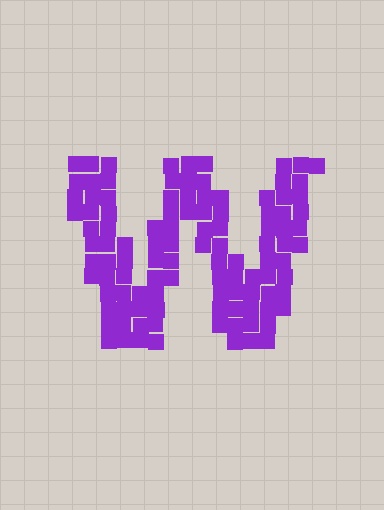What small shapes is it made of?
It is made of small squares.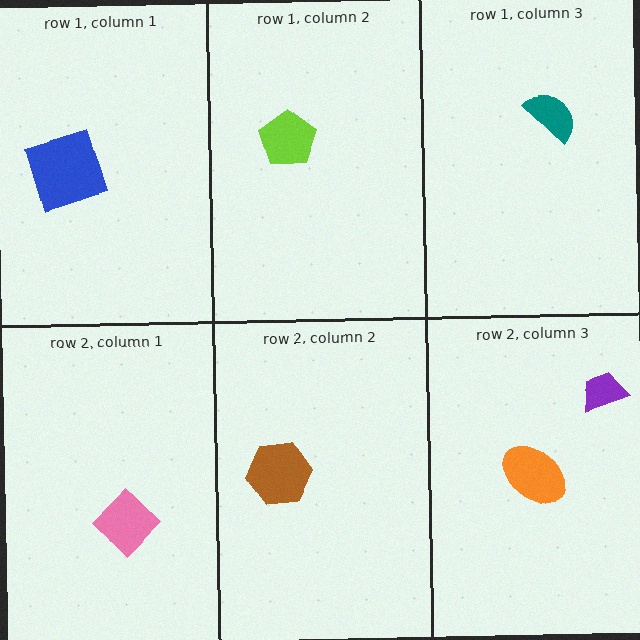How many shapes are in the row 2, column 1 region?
1.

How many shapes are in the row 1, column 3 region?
1.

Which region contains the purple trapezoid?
The row 2, column 3 region.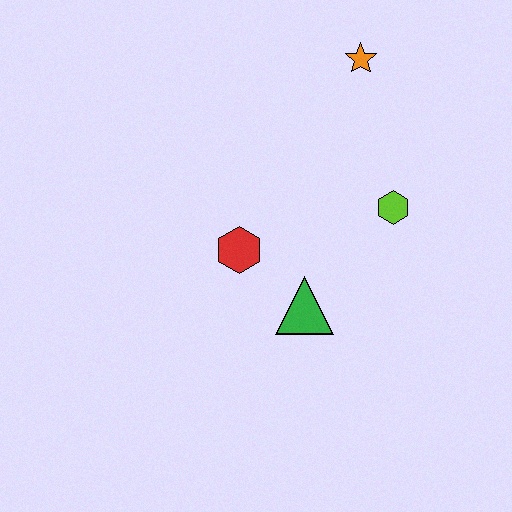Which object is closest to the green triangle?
The red hexagon is closest to the green triangle.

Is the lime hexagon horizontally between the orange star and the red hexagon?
No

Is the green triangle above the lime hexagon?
No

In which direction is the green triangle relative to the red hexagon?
The green triangle is to the right of the red hexagon.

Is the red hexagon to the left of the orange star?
Yes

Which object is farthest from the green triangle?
The orange star is farthest from the green triangle.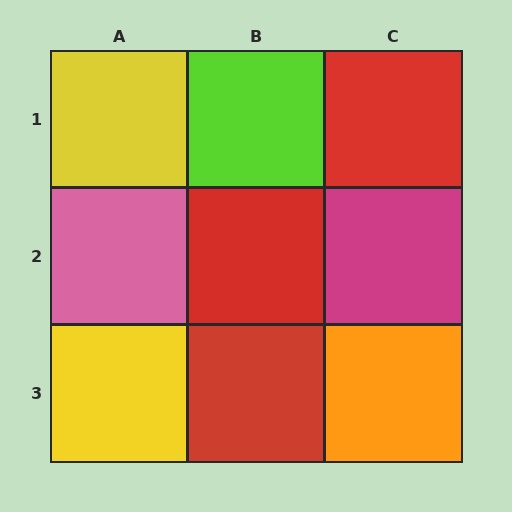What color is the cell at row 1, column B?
Lime.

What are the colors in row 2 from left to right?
Pink, red, magenta.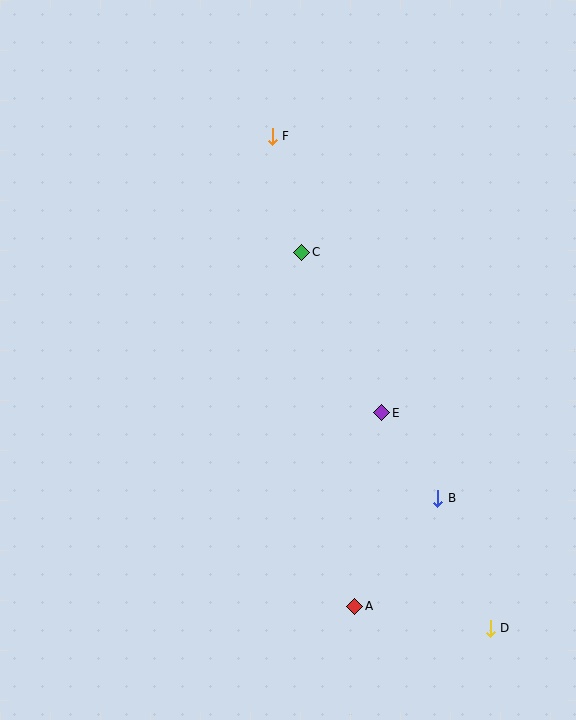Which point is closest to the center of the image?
Point E at (382, 413) is closest to the center.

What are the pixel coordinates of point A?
Point A is at (355, 606).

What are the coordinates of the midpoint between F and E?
The midpoint between F and E is at (327, 275).